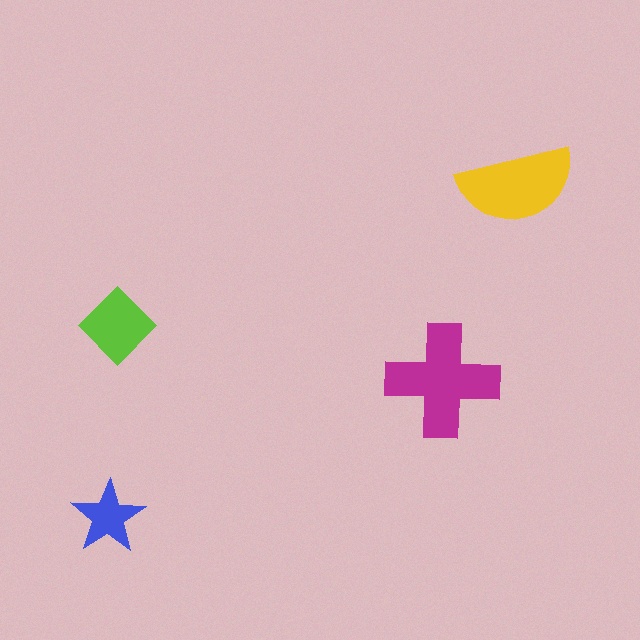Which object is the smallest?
The blue star.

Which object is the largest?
The magenta cross.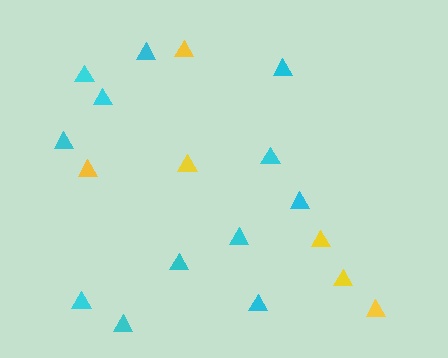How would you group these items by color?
There are 2 groups: one group of cyan triangles (12) and one group of yellow triangles (6).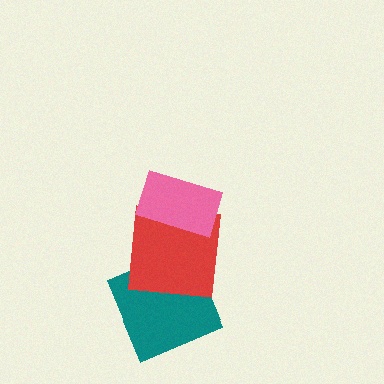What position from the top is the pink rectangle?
The pink rectangle is 1st from the top.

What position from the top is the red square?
The red square is 2nd from the top.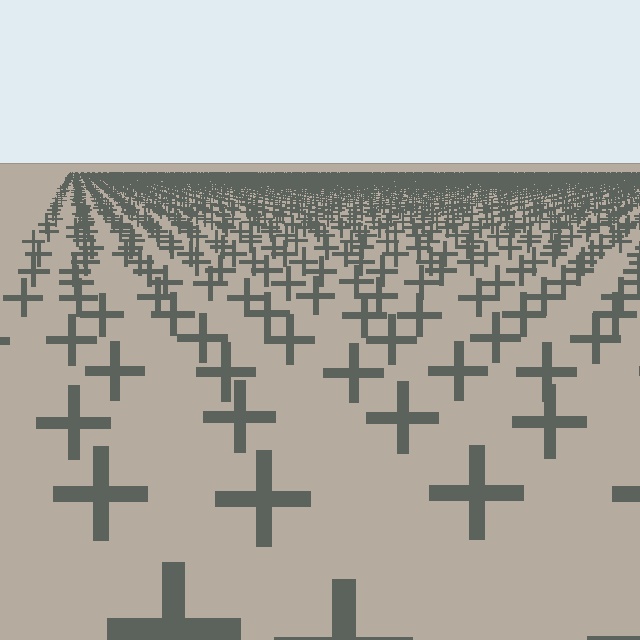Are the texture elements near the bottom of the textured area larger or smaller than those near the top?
Larger. Near the bottom, elements are closer to the viewer and appear at a bigger on-screen size.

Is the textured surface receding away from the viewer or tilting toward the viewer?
The surface is receding away from the viewer. Texture elements get smaller and denser toward the top.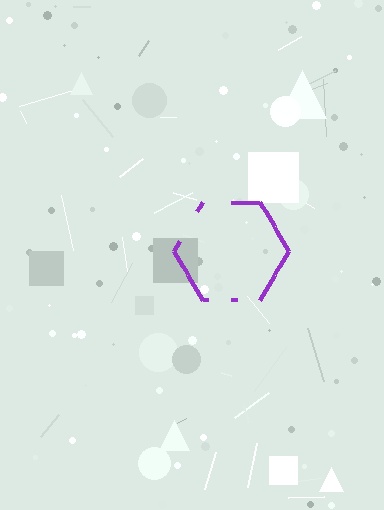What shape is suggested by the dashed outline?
The dashed outline suggests a hexagon.